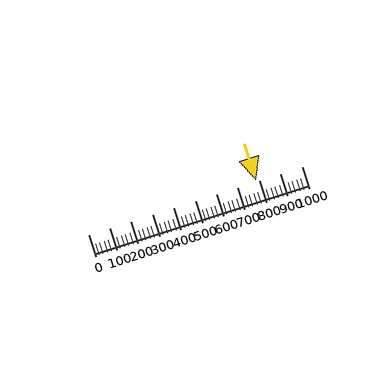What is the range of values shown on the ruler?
The ruler shows values from 0 to 1000.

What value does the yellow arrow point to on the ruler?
The yellow arrow points to approximately 789.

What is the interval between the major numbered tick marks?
The major tick marks are spaced 100 units apart.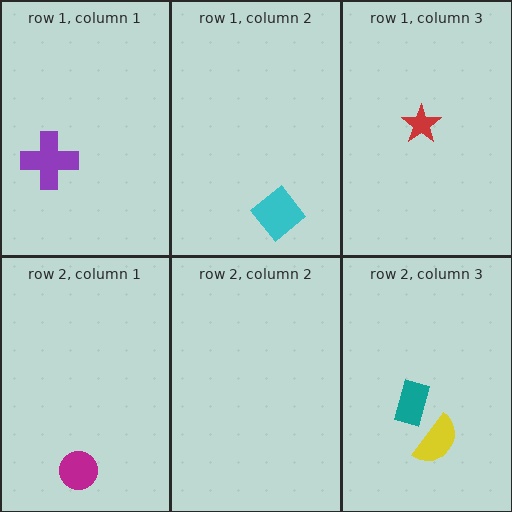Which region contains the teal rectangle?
The row 2, column 3 region.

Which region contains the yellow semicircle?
The row 2, column 3 region.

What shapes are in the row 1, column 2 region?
The cyan diamond.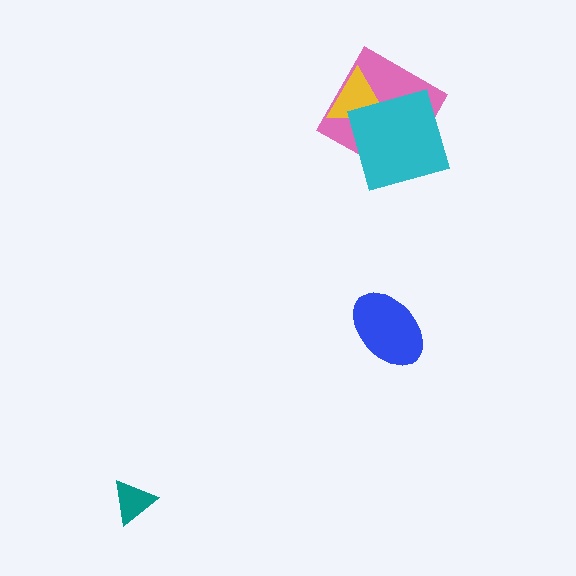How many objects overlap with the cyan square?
2 objects overlap with the cyan square.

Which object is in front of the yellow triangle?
The cyan square is in front of the yellow triangle.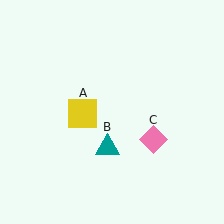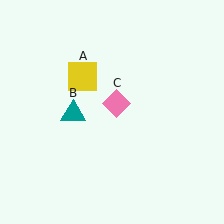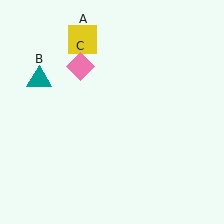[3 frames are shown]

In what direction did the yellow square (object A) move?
The yellow square (object A) moved up.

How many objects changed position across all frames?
3 objects changed position: yellow square (object A), teal triangle (object B), pink diamond (object C).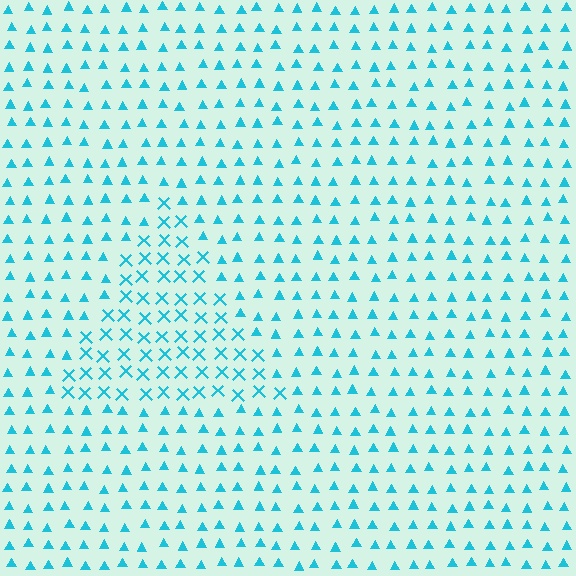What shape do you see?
I see a triangle.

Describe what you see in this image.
The image is filled with small cyan elements arranged in a uniform grid. A triangle-shaped region contains X marks, while the surrounding area contains triangles. The boundary is defined purely by the change in element shape.